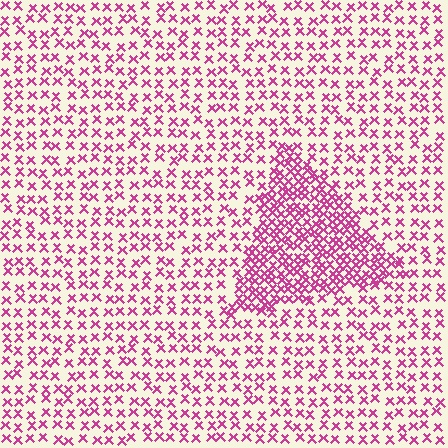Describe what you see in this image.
The image contains small magenta elements arranged at two different densities. A triangle-shaped region is visible where the elements are more densely packed than the surrounding area.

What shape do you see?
I see a triangle.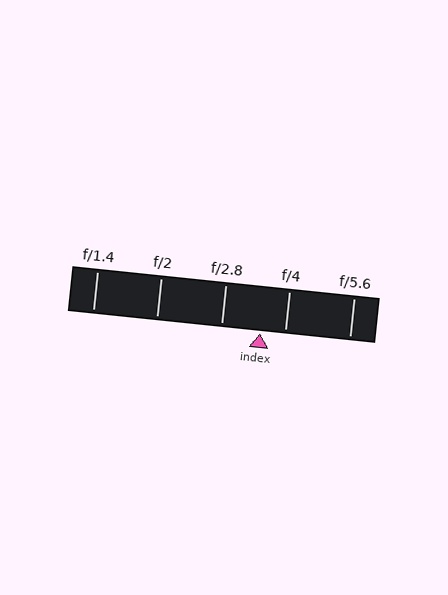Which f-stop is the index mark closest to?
The index mark is closest to f/4.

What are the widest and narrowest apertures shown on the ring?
The widest aperture shown is f/1.4 and the narrowest is f/5.6.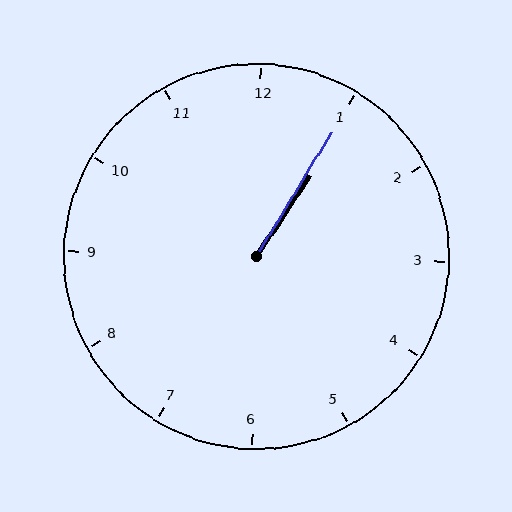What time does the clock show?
1:05.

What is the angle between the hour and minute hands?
Approximately 2 degrees.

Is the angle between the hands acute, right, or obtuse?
It is acute.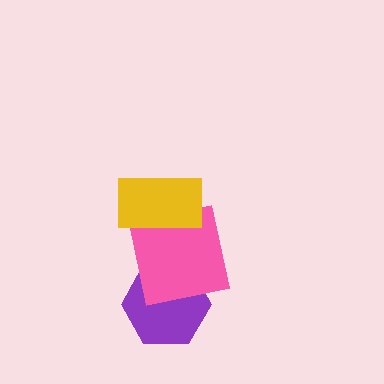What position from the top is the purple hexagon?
The purple hexagon is 3rd from the top.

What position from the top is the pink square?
The pink square is 2nd from the top.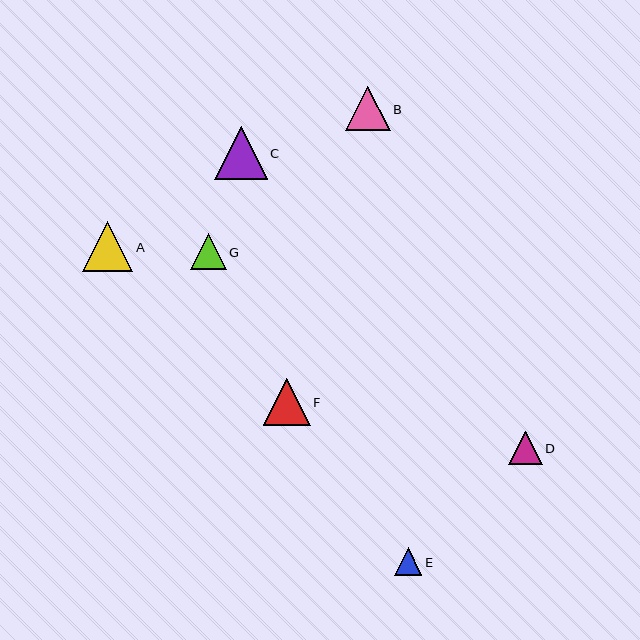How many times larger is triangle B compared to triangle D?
Triangle B is approximately 1.3 times the size of triangle D.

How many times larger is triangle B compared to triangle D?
Triangle B is approximately 1.3 times the size of triangle D.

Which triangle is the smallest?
Triangle E is the smallest with a size of approximately 27 pixels.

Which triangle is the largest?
Triangle C is the largest with a size of approximately 52 pixels.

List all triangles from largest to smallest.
From largest to smallest: C, A, F, B, G, D, E.